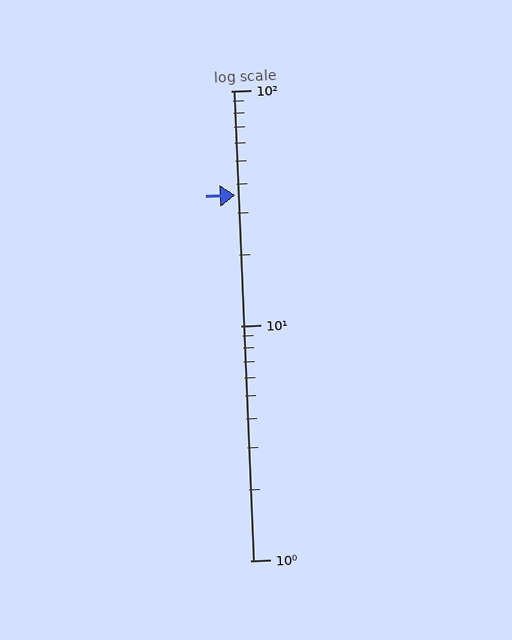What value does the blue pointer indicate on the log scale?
The pointer indicates approximately 36.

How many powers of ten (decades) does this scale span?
The scale spans 2 decades, from 1 to 100.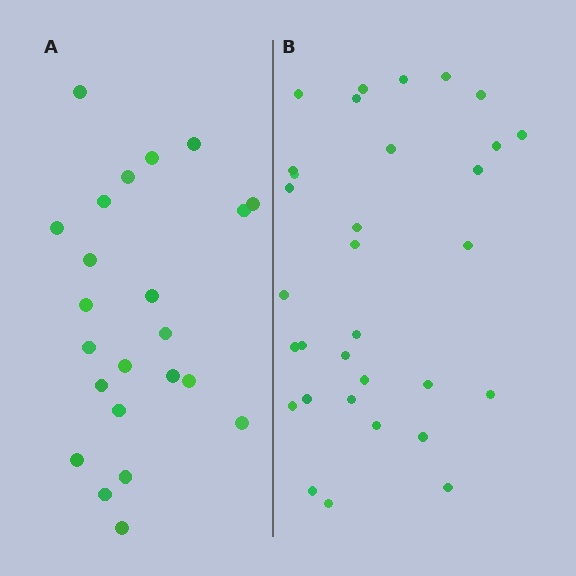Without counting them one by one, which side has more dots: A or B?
Region B (the right region) has more dots.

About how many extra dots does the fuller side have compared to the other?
Region B has roughly 8 or so more dots than region A.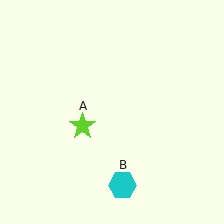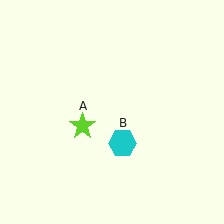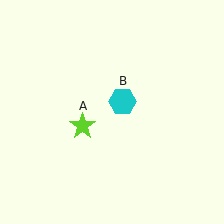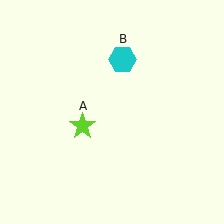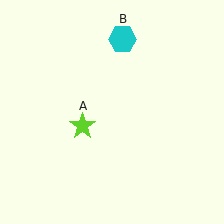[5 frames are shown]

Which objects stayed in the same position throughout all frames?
Lime star (object A) remained stationary.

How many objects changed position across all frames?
1 object changed position: cyan hexagon (object B).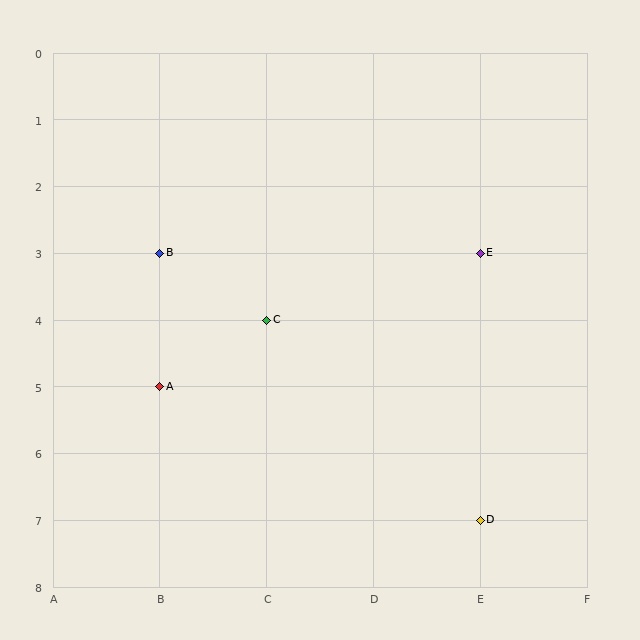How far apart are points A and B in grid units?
Points A and B are 2 rows apart.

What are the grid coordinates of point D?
Point D is at grid coordinates (E, 7).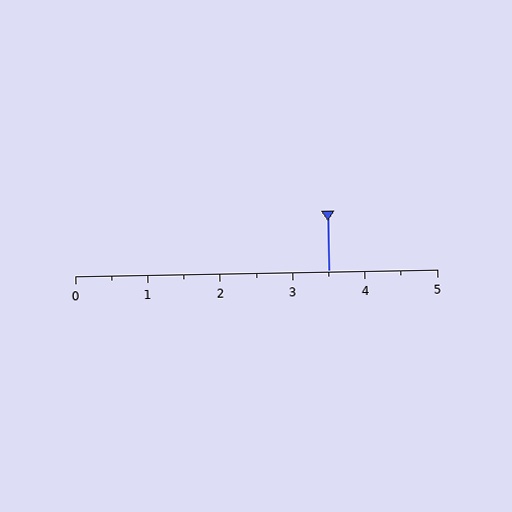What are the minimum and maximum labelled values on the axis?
The axis runs from 0 to 5.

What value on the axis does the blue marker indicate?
The marker indicates approximately 3.5.